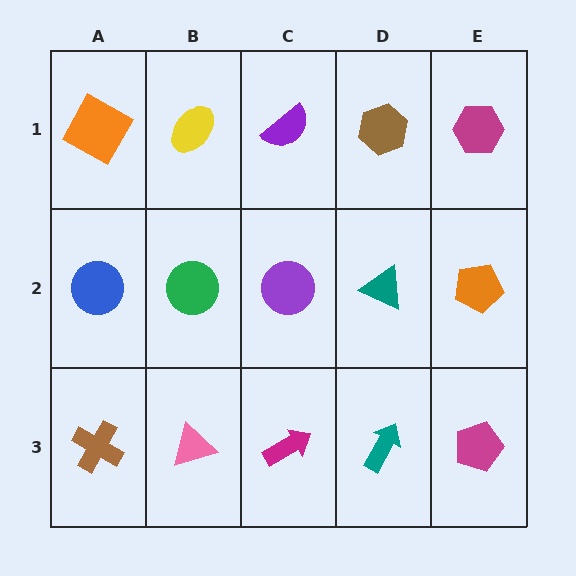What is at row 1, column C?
A purple semicircle.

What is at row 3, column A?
A brown cross.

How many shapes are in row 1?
5 shapes.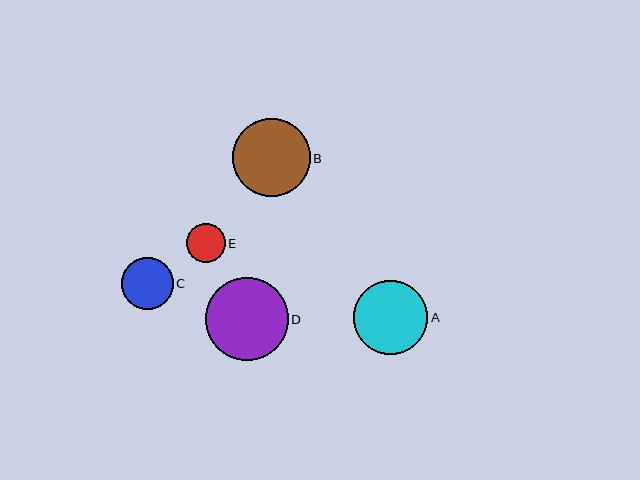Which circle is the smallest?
Circle E is the smallest with a size of approximately 39 pixels.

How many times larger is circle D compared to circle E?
Circle D is approximately 2.2 times the size of circle E.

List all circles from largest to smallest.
From largest to smallest: D, B, A, C, E.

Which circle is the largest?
Circle D is the largest with a size of approximately 83 pixels.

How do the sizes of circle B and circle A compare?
Circle B and circle A are approximately the same size.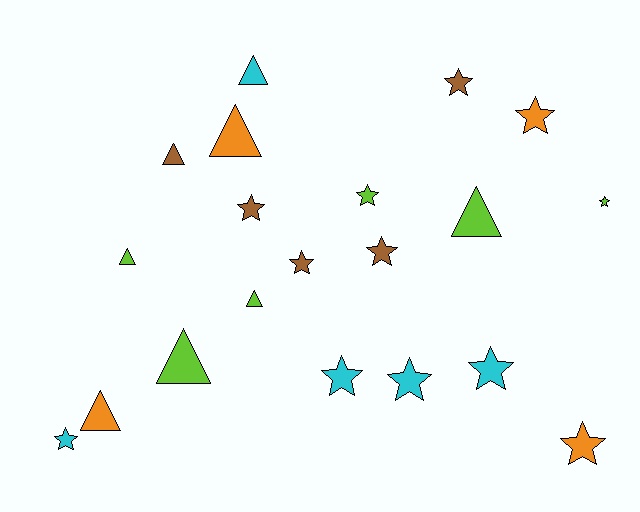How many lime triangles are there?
There are 4 lime triangles.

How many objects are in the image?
There are 20 objects.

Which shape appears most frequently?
Star, with 12 objects.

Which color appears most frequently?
Lime, with 6 objects.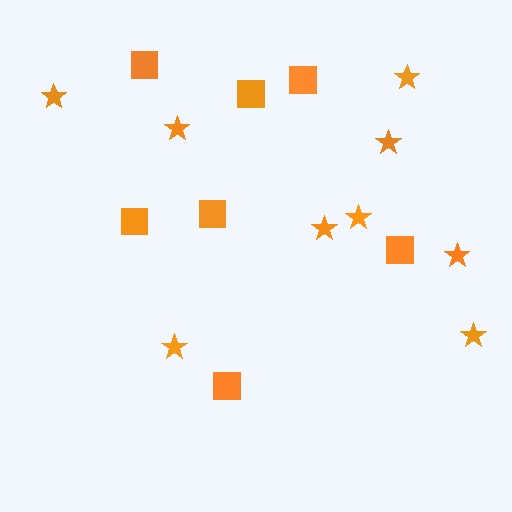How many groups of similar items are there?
There are 2 groups: one group of stars (9) and one group of squares (7).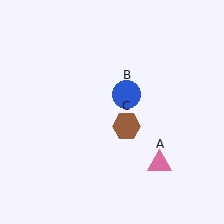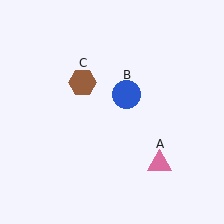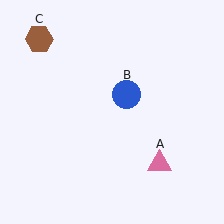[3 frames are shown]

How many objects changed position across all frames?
1 object changed position: brown hexagon (object C).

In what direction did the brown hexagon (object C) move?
The brown hexagon (object C) moved up and to the left.